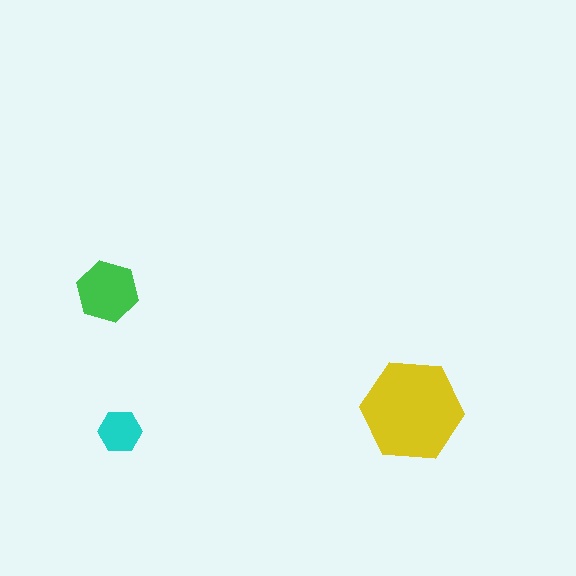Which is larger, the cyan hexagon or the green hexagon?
The green one.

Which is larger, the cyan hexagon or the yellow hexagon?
The yellow one.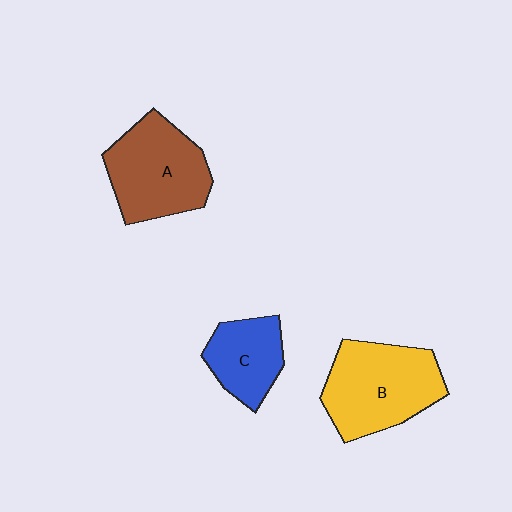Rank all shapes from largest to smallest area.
From largest to smallest: B (yellow), A (brown), C (blue).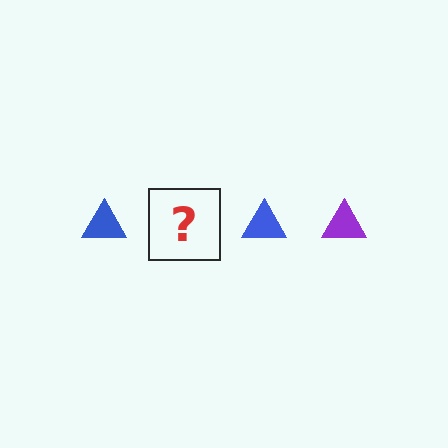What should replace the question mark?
The question mark should be replaced with a purple triangle.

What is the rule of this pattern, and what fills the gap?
The rule is that the pattern cycles through blue, purple triangles. The gap should be filled with a purple triangle.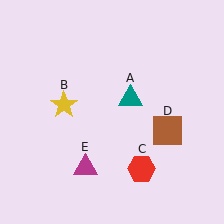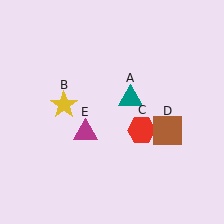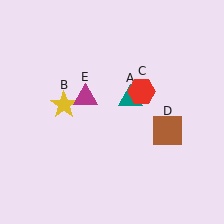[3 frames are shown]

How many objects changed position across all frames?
2 objects changed position: red hexagon (object C), magenta triangle (object E).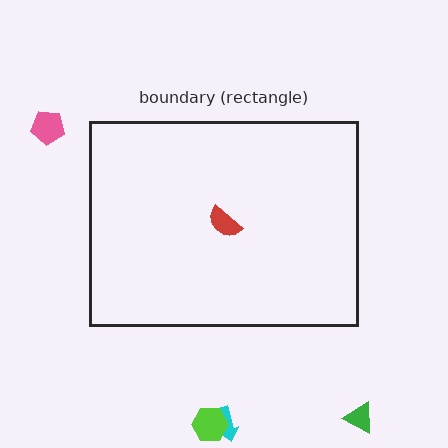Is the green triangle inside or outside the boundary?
Outside.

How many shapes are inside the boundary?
1 inside, 4 outside.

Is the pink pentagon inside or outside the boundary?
Outside.